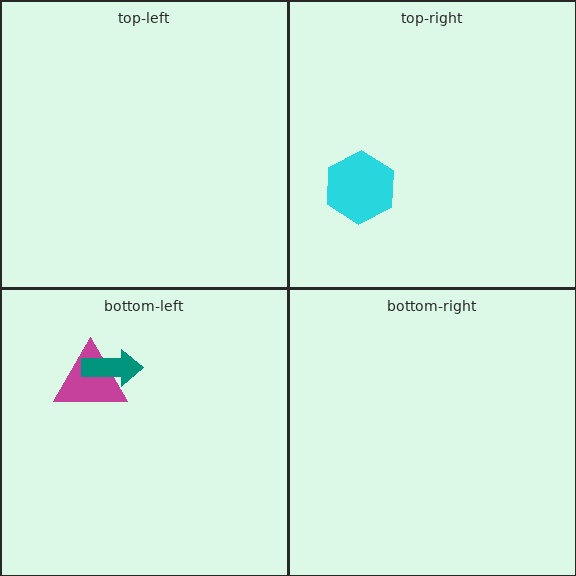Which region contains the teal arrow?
The bottom-left region.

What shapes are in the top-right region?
The cyan hexagon.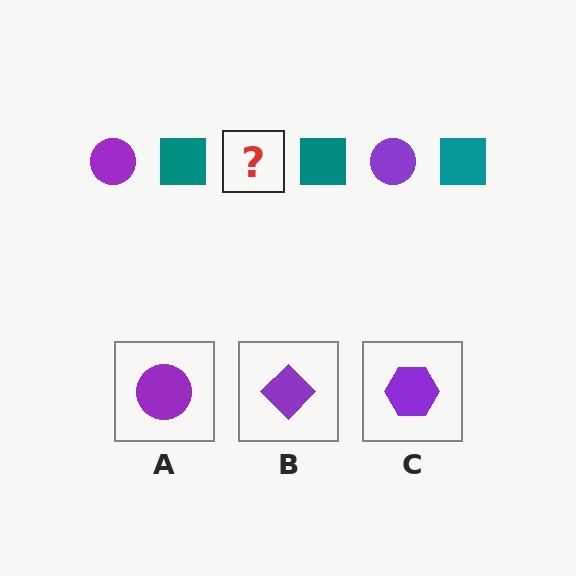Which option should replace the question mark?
Option A.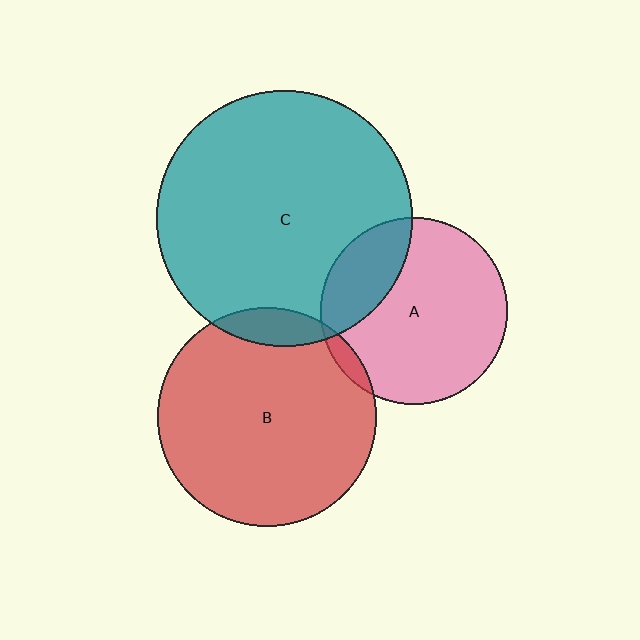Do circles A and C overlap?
Yes.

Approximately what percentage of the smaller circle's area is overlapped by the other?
Approximately 25%.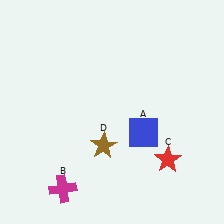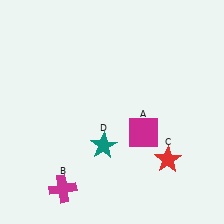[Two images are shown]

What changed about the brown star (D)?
In Image 1, D is brown. In Image 2, it changed to teal.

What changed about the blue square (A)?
In Image 1, A is blue. In Image 2, it changed to magenta.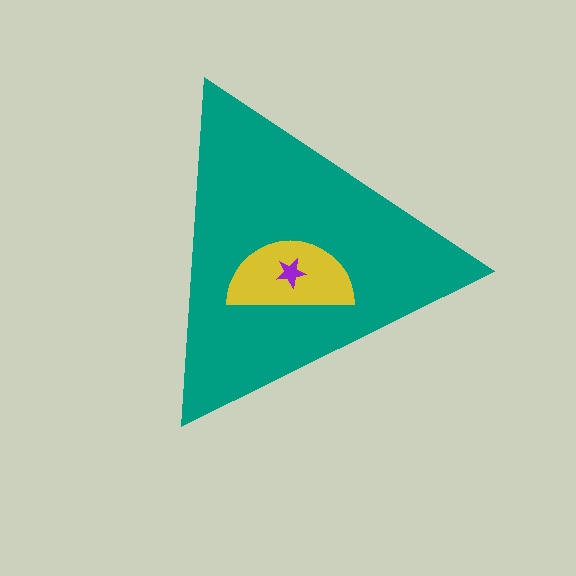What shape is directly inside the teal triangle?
The yellow semicircle.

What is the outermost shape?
The teal triangle.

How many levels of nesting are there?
3.